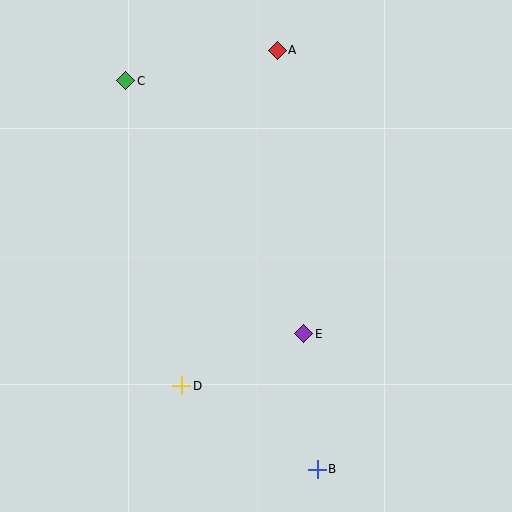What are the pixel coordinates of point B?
Point B is at (317, 469).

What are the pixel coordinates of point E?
Point E is at (304, 334).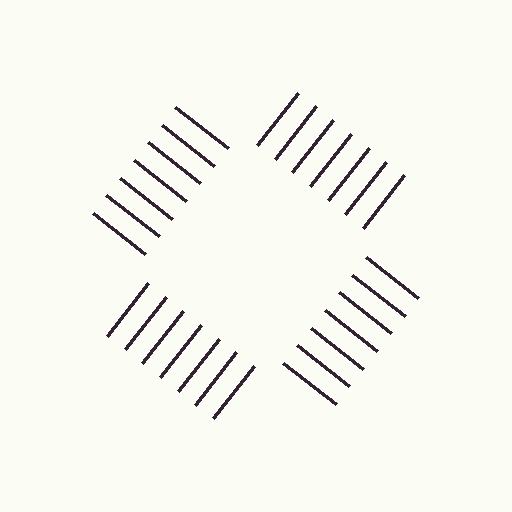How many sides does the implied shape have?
4 sides — the line-ends trace a square.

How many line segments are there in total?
28 — 7 along each of the 4 edges.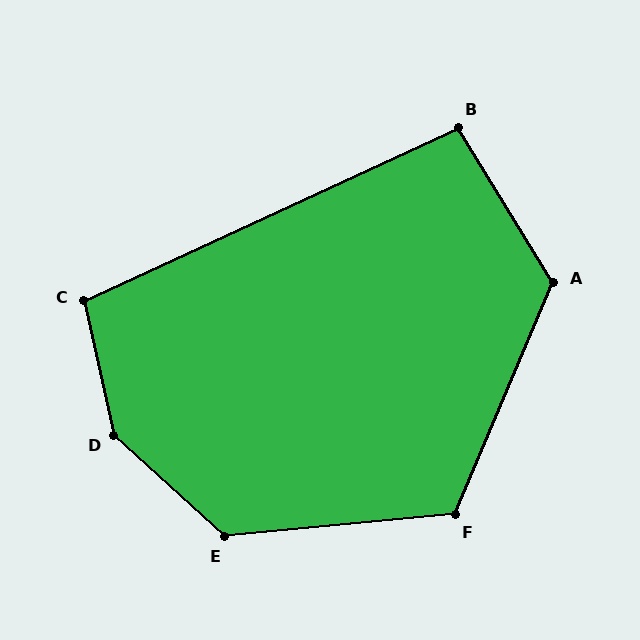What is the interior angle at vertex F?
Approximately 119 degrees (obtuse).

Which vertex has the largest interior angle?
D, at approximately 144 degrees.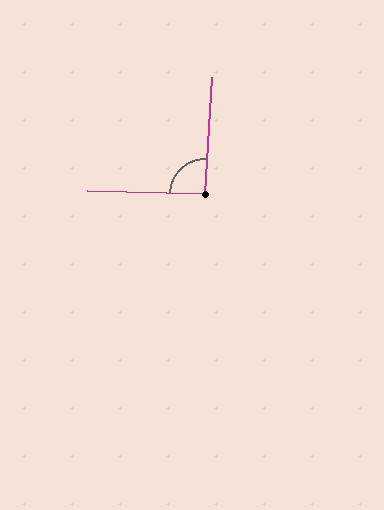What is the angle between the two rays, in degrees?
Approximately 92 degrees.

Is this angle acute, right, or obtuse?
It is approximately a right angle.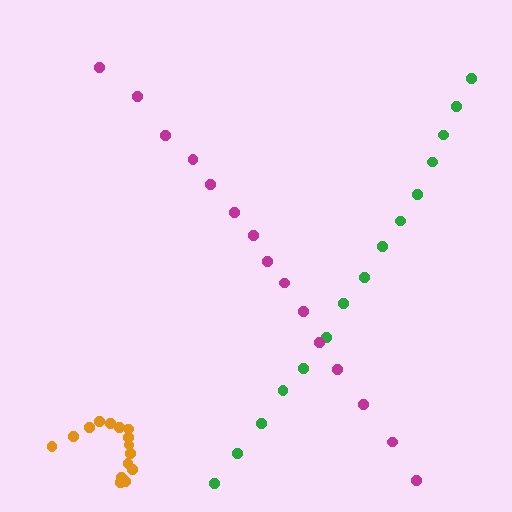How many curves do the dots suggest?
There are 3 distinct paths.